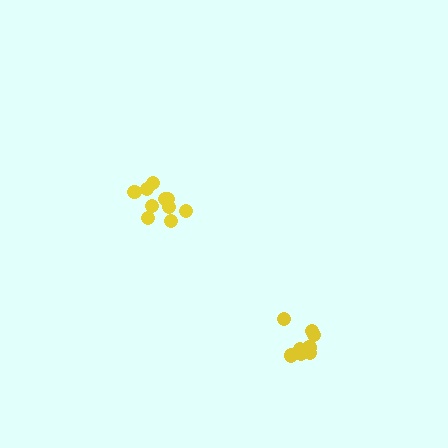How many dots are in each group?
Group 1: 8 dots, Group 2: 10 dots (18 total).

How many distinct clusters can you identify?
There are 2 distinct clusters.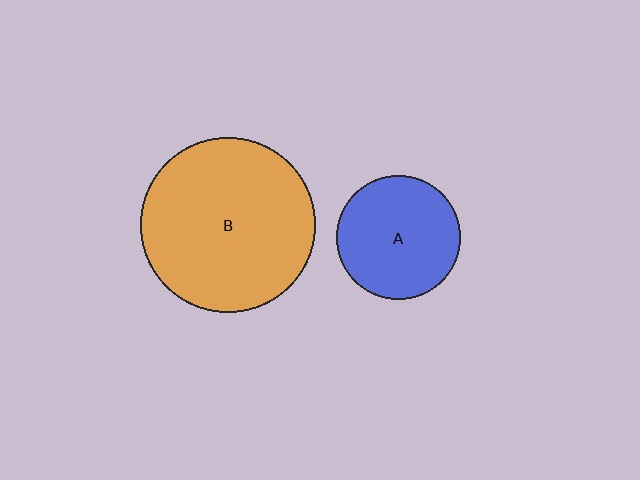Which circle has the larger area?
Circle B (orange).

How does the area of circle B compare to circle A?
Approximately 2.0 times.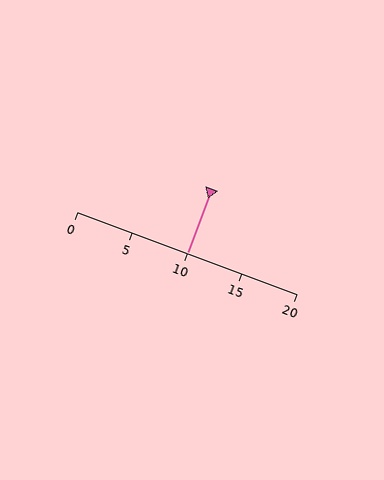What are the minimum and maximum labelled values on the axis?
The axis runs from 0 to 20.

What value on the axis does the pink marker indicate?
The marker indicates approximately 10.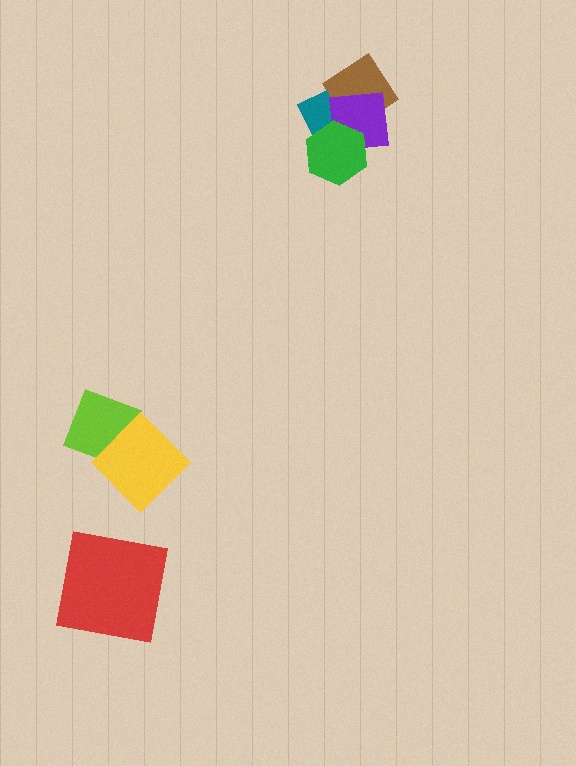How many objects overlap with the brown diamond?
2 objects overlap with the brown diamond.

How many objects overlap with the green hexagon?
2 objects overlap with the green hexagon.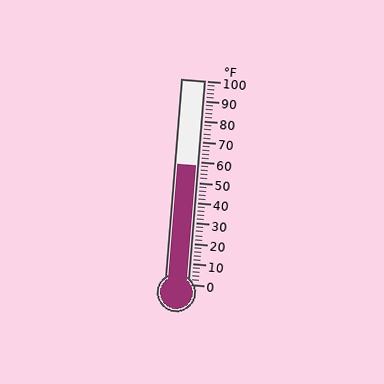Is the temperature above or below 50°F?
The temperature is above 50°F.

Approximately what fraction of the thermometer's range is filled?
The thermometer is filled to approximately 60% of its range.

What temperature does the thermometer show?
The thermometer shows approximately 58°F.